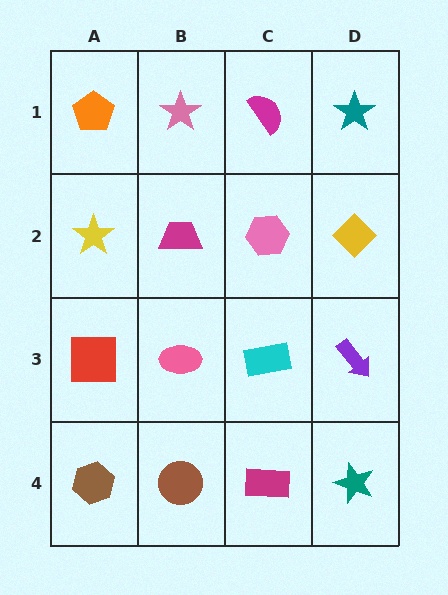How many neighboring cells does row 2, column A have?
3.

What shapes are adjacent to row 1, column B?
A magenta trapezoid (row 2, column B), an orange pentagon (row 1, column A), a magenta semicircle (row 1, column C).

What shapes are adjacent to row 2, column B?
A pink star (row 1, column B), a pink ellipse (row 3, column B), a yellow star (row 2, column A), a pink hexagon (row 2, column C).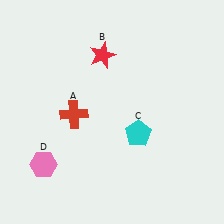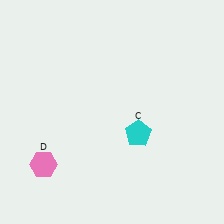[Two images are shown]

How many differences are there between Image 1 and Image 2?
There are 2 differences between the two images.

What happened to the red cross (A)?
The red cross (A) was removed in Image 2. It was in the bottom-left area of Image 1.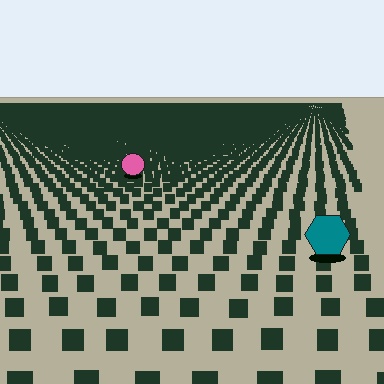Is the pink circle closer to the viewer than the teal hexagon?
No. The teal hexagon is closer — you can tell from the texture gradient: the ground texture is coarser near it.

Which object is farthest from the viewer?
The pink circle is farthest from the viewer. It appears smaller and the ground texture around it is denser.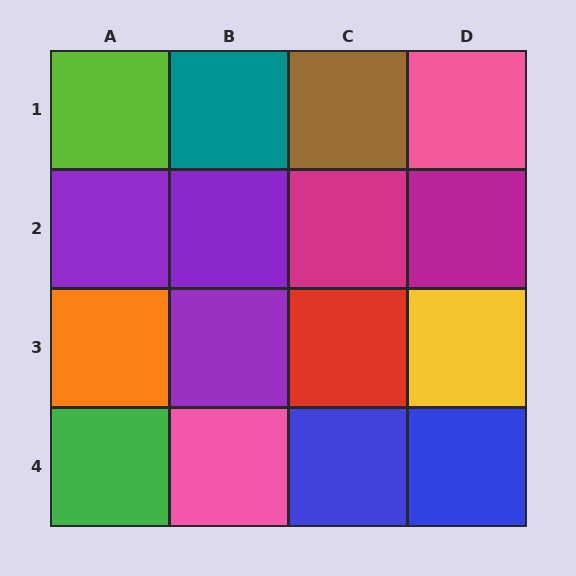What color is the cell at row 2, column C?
Magenta.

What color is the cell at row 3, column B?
Purple.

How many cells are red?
1 cell is red.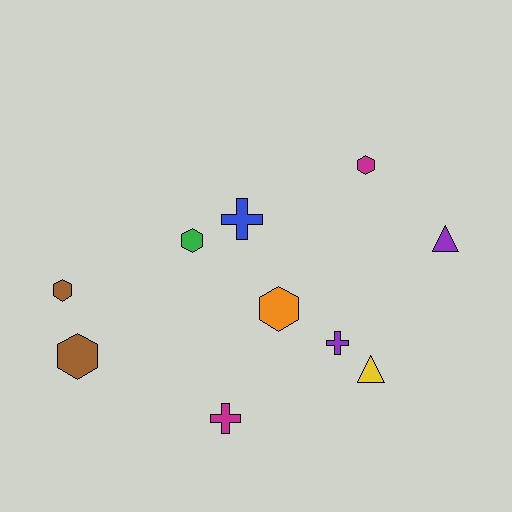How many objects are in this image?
There are 10 objects.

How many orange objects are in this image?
There is 1 orange object.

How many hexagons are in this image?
There are 5 hexagons.